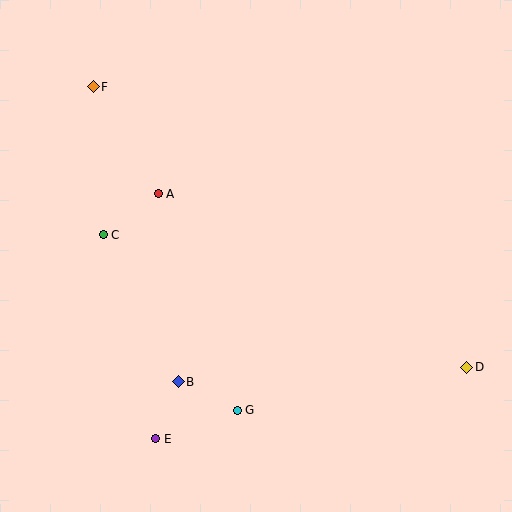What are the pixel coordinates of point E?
Point E is at (156, 439).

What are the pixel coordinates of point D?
Point D is at (467, 367).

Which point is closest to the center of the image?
Point A at (158, 194) is closest to the center.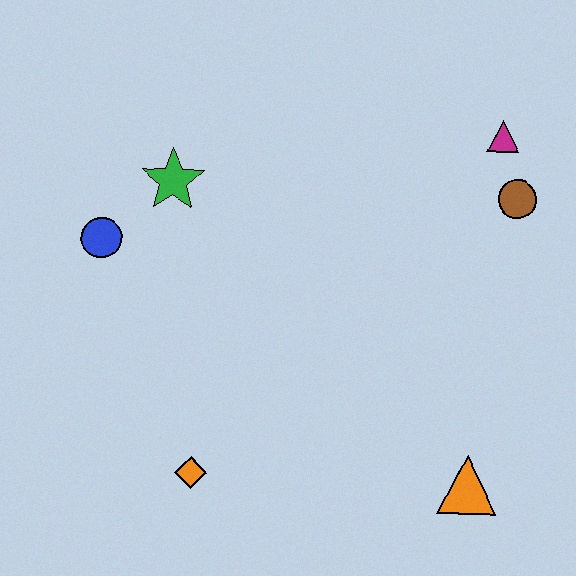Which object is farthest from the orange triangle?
The blue circle is farthest from the orange triangle.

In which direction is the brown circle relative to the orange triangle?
The brown circle is above the orange triangle.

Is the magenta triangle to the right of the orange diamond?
Yes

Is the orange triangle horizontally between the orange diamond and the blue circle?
No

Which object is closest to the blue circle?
The green star is closest to the blue circle.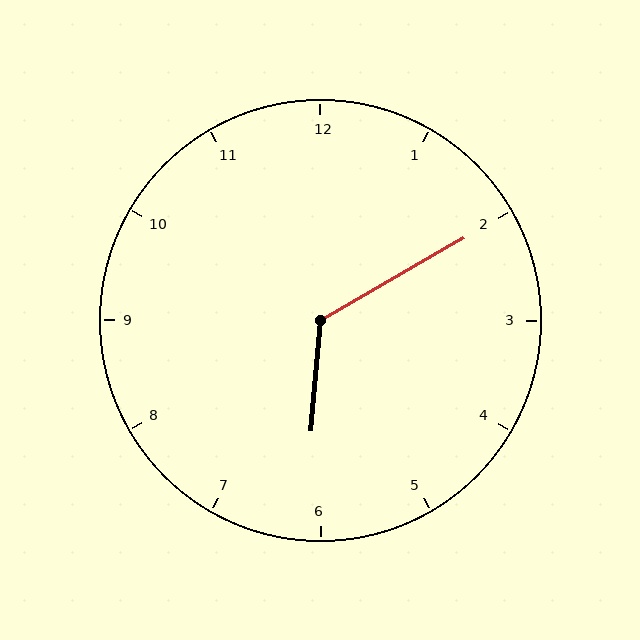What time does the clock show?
6:10.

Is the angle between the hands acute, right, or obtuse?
It is obtuse.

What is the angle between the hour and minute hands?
Approximately 125 degrees.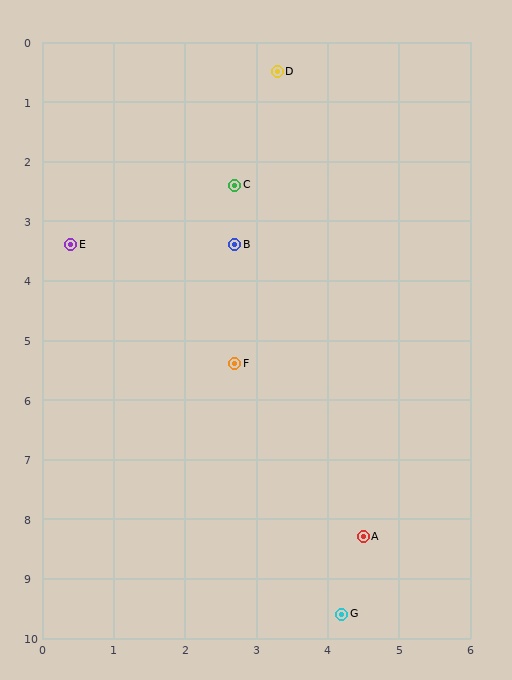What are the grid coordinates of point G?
Point G is at approximately (4.2, 9.6).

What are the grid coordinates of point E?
Point E is at approximately (0.4, 3.4).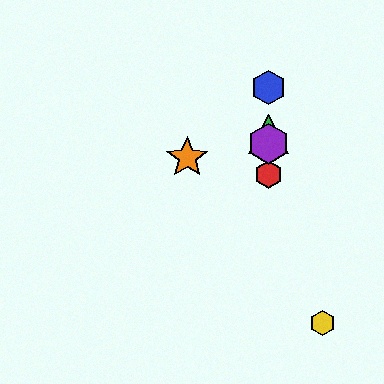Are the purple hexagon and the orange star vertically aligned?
No, the purple hexagon is at x≈269 and the orange star is at x≈187.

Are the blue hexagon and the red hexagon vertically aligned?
Yes, both are at x≈269.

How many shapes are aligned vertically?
4 shapes (the red hexagon, the blue hexagon, the green triangle, the purple hexagon) are aligned vertically.